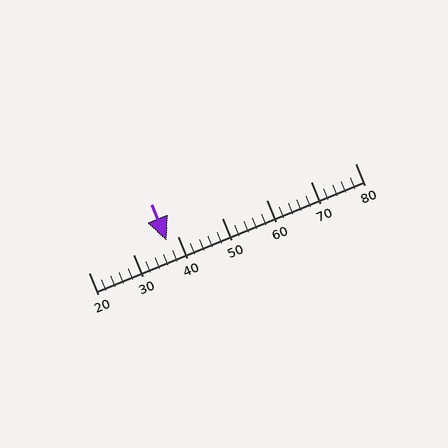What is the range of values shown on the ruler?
The ruler shows values from 20 to 80.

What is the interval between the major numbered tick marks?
The major tick marks are spaced 10 units apart.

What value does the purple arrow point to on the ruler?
The purple arrow points to approximately 38.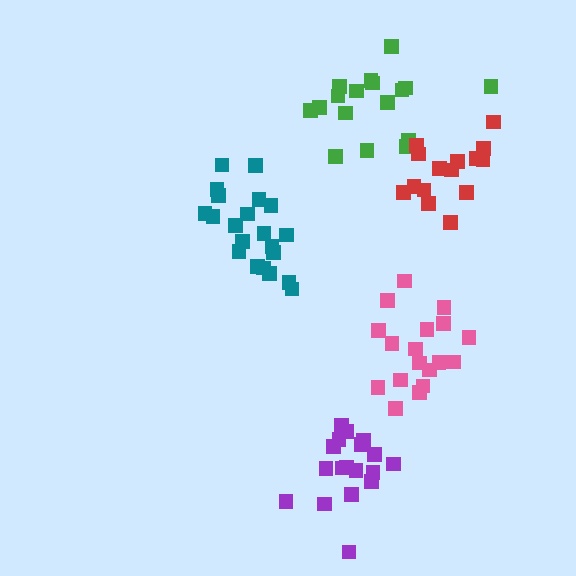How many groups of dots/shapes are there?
There are 5 groups.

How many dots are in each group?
Group 1: 18 dots, Group 2: 21 dots, Group 3: 17 dots, Group 4: 19 dots, Group 5: 15 dots (90 total).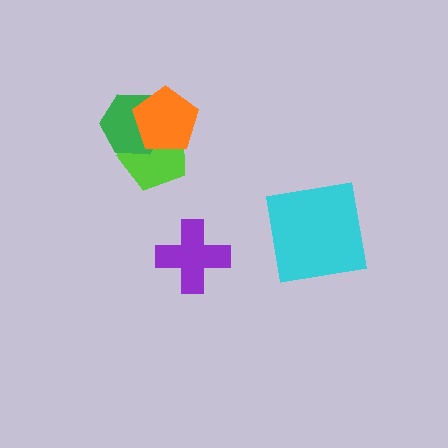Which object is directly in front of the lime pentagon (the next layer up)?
The green hexagon is directly in front of the lime pentagon.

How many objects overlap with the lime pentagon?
2 objects overlap with the lime pentagon.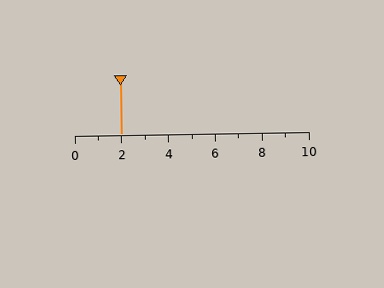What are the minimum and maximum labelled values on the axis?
The axis runs from 0 to 10.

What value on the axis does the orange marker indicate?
The marker indicates approximately 2.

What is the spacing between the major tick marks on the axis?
The major ticks are spaced 2 apart.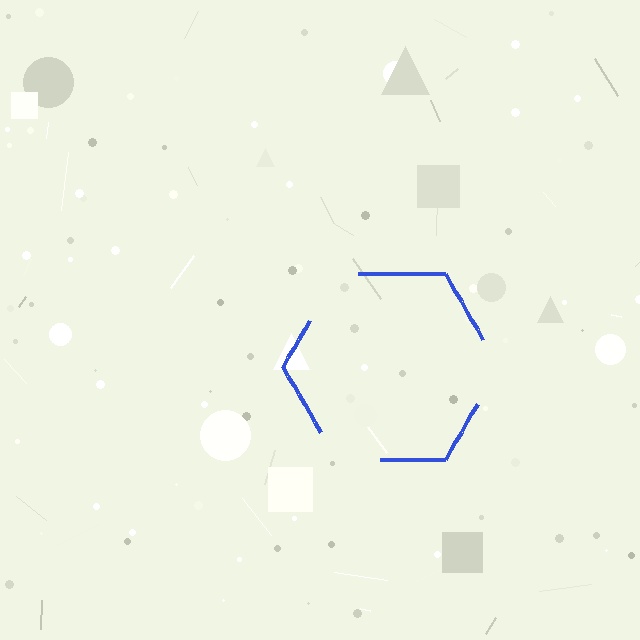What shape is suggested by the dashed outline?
The dashed outline suggests a hexagon.